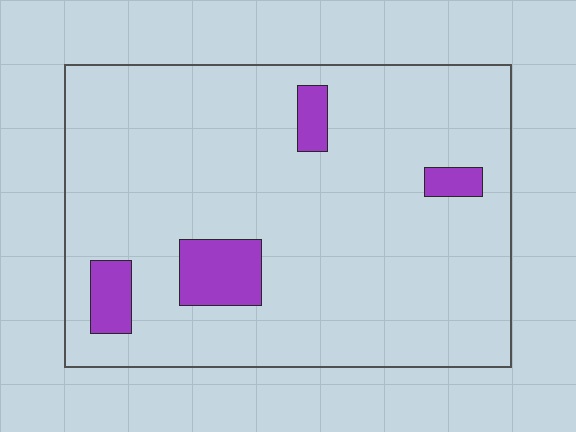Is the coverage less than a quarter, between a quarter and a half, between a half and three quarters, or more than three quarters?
Less than a quarter.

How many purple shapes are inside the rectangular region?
4.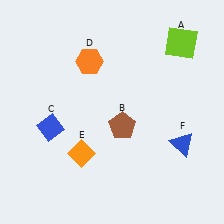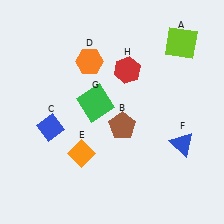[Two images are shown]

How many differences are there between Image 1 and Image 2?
There are 2 differences between the two images.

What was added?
A green square (G), a red hexagon (H) were added in Image 2.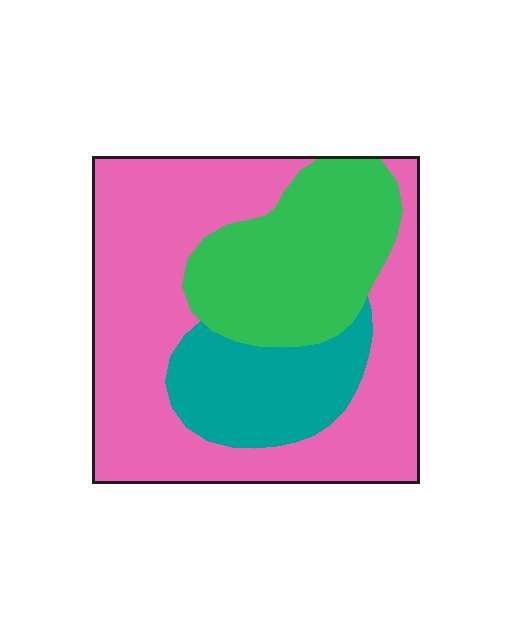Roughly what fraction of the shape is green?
Green covers roughly 25% of the shape.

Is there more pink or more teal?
Pink.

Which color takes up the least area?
Teal, at roughly 20%.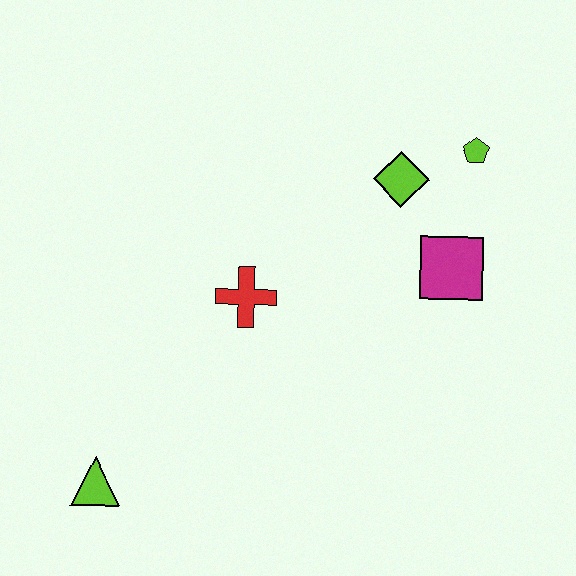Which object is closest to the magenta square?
The lime diamond is closest to the magenta square.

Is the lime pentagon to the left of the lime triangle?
No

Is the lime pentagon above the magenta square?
Yes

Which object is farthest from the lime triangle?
The lime pentagon is farthest from the lime triangle.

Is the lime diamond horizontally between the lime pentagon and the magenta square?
No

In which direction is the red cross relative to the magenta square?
The red cross is to the left of the magenta square.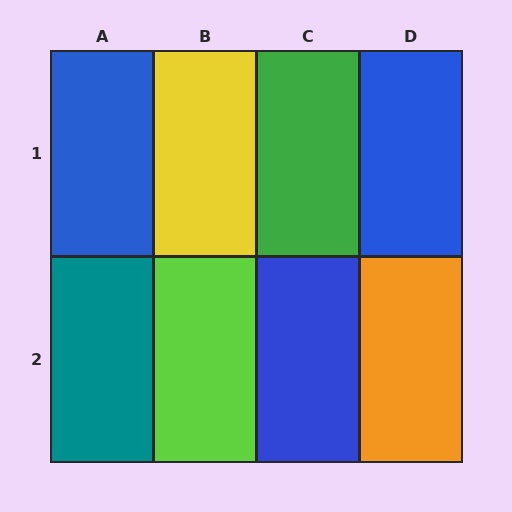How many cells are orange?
1 cell is orange.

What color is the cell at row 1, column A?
Blue.